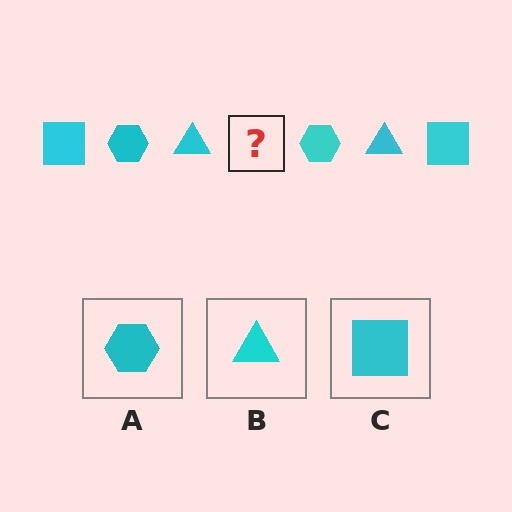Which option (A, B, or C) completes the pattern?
C.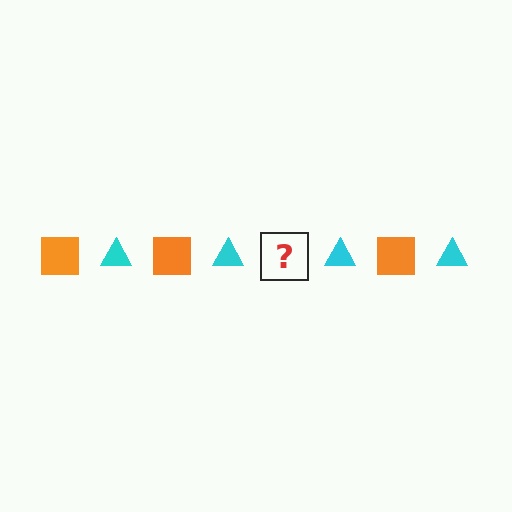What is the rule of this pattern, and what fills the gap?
The rule is that the pattern alternates between orange square and cyan triangle. The gap should be filled with an orange square.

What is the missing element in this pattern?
The missing element is an orange square.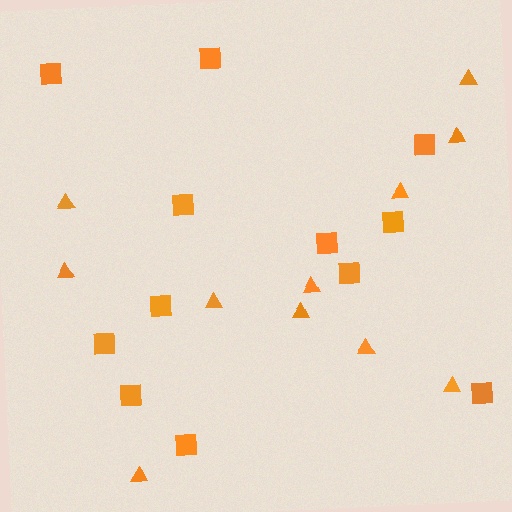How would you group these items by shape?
There are 2 groups: one group of squares (12) and one group of triangles (11).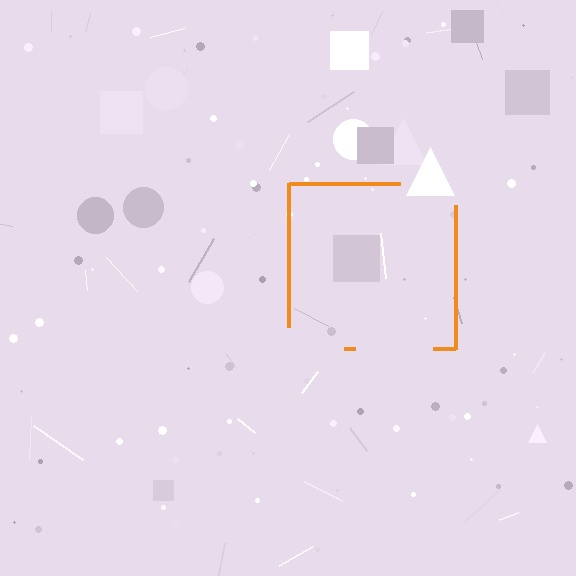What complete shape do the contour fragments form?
The contour fragments form a square.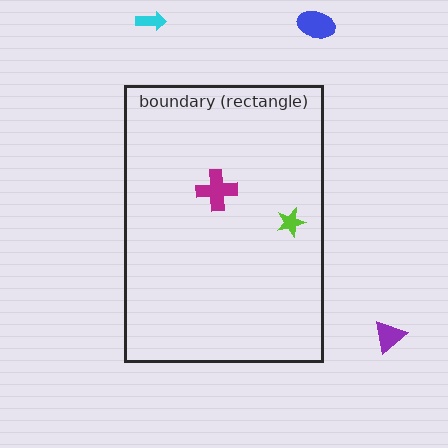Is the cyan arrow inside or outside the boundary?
Outside.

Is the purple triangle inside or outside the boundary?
Outside.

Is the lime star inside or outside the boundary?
Inside.